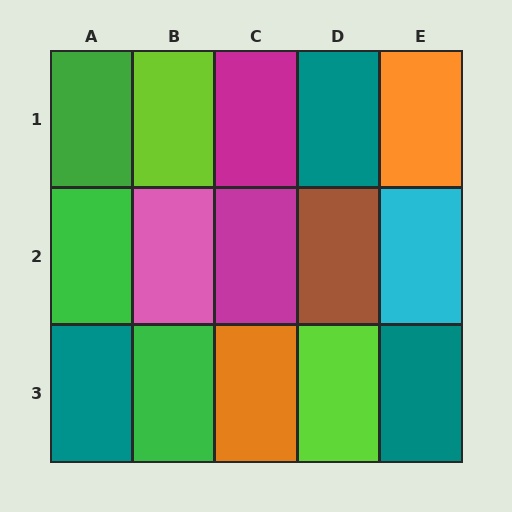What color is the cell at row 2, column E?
Cyan.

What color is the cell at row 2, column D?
Brown.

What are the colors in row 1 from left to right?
Green, lime, magenta, teal, orange.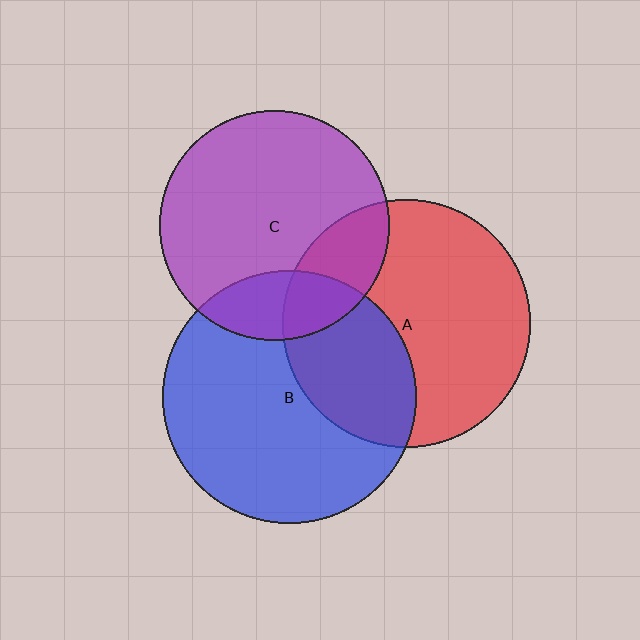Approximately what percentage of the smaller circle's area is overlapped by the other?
Approximately 20%.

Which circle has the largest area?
Circle B (blue).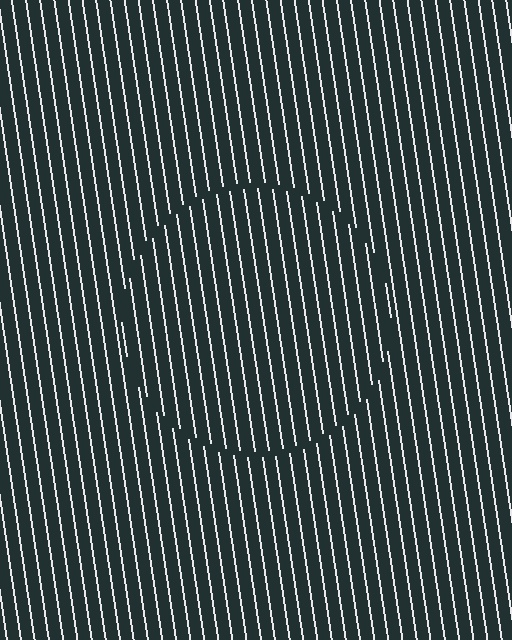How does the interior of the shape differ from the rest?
The interior of the shape contains the same grating, shifted by half a period — the contour is defined by the phase discontinuity where line-ends from the inner and outer gratings abut.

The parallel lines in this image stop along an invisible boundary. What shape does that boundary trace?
An illusory circle. The interior of the shape contains the same grating, shifted by half a period — the contour is defined by the phase discontinuity where line-ends from the inner and outer gratings abut.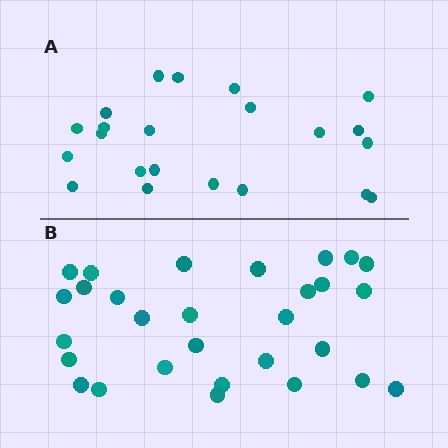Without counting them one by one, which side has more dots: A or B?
Region B (the bottom region) has more dots.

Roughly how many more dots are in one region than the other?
Region B has roughly 8 or so more dots than region A.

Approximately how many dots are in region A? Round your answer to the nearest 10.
About 20 dots. (The exact count is 22, which rounds to 20.)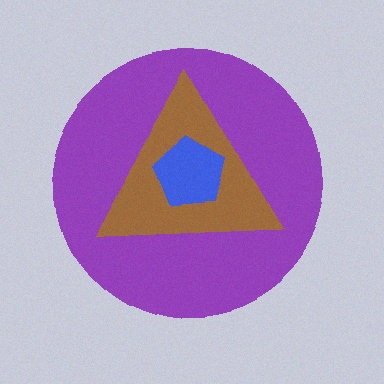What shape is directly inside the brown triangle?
The blue pentagon.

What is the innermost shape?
The blue pentagon.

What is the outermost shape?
The purple circle.